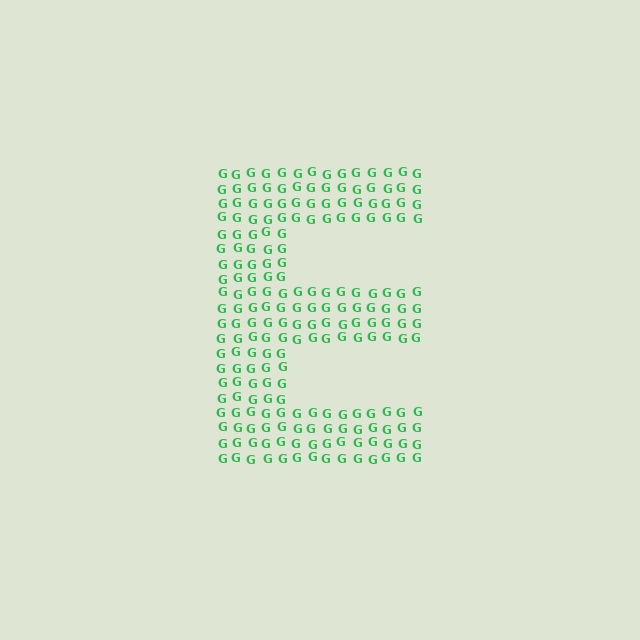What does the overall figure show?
The overall figure shows the letter E.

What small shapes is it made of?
It is made of small letter G's.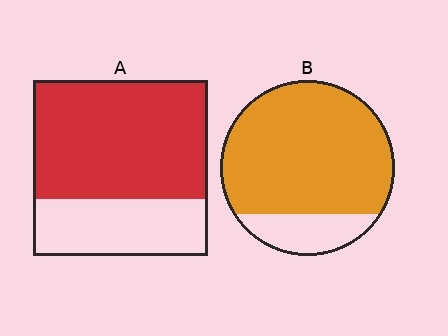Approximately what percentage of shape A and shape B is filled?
A is approximately 70% and B is approximately 80%.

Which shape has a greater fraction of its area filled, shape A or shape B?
Shape B.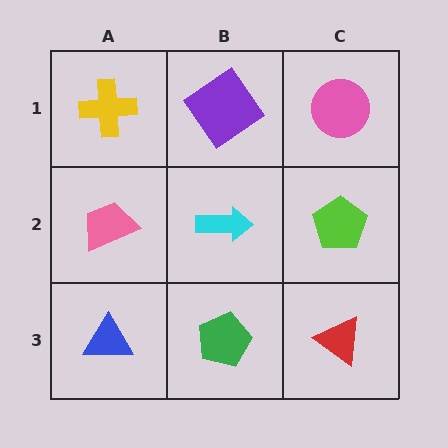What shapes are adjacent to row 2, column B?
A purple diamond (row 1, column B), a green pentagon (row 3, column B), a pink trapezoid (row 2, column A), a lime pentagon (row 2, column C).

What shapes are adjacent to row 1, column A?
A pink trapezoid (row 2, column A), a purple diamond (row 1, column B).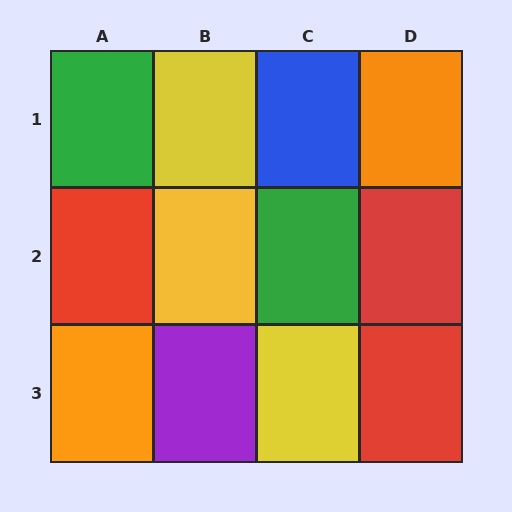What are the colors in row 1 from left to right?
Green, yellow, blue, orange.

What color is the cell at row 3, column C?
Yellow.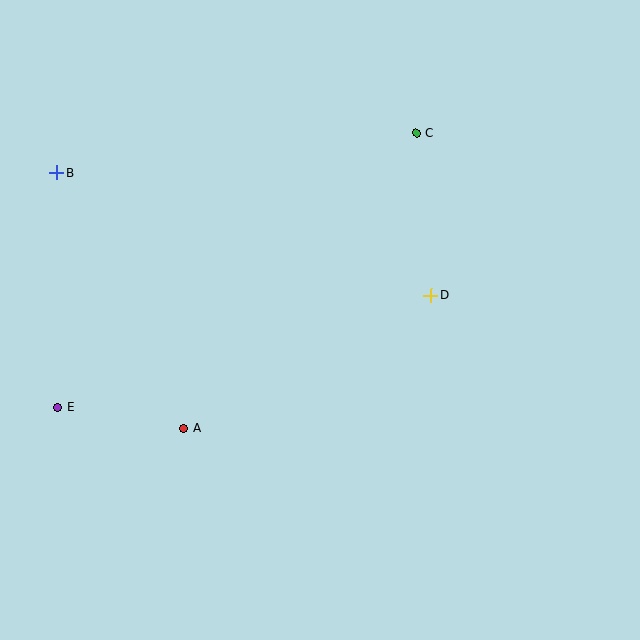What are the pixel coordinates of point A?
Point A is at (184, 428).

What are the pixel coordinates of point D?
Point D is at (431, 295).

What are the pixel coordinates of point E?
Point E is at (57, 407).